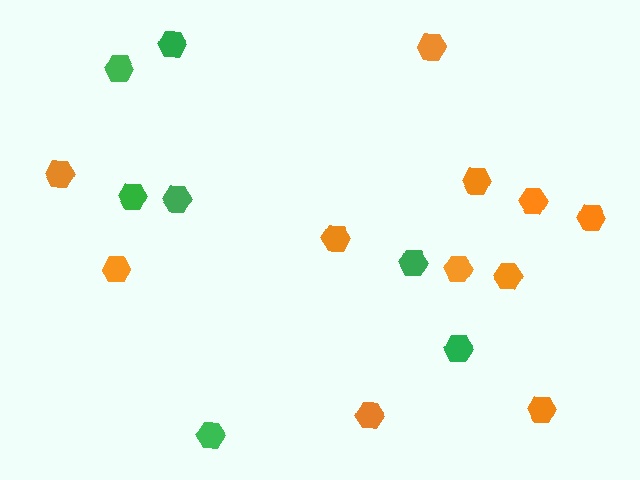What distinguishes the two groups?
There are 2 groups: one group of green hexagons (7) and one group of orange hexagons (11).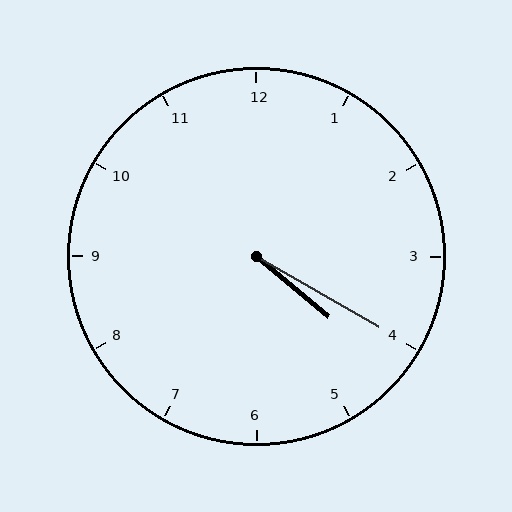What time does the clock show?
4:20.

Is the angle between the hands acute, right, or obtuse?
It is acute.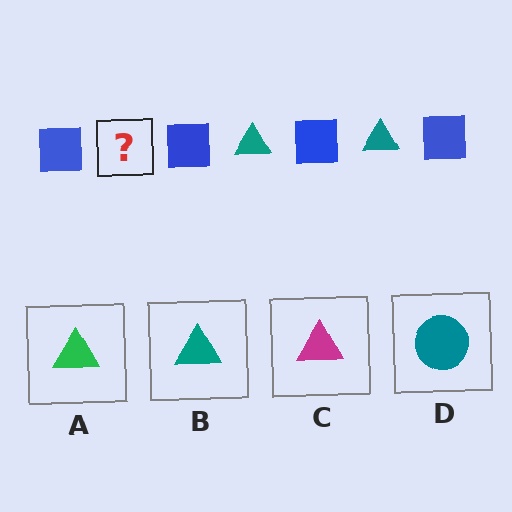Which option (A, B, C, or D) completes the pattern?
B.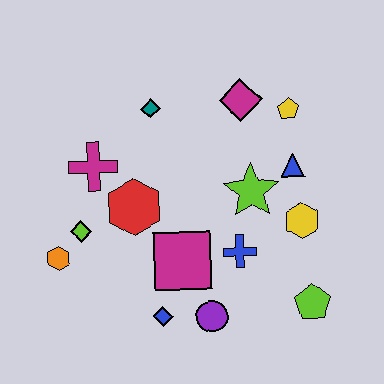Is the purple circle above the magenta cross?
No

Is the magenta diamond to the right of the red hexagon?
Yes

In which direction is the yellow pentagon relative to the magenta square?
The yellow pentagon is above the magenta square.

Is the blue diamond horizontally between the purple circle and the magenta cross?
Yes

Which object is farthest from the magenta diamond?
The orange hexagon is farthest from the magenta diamond.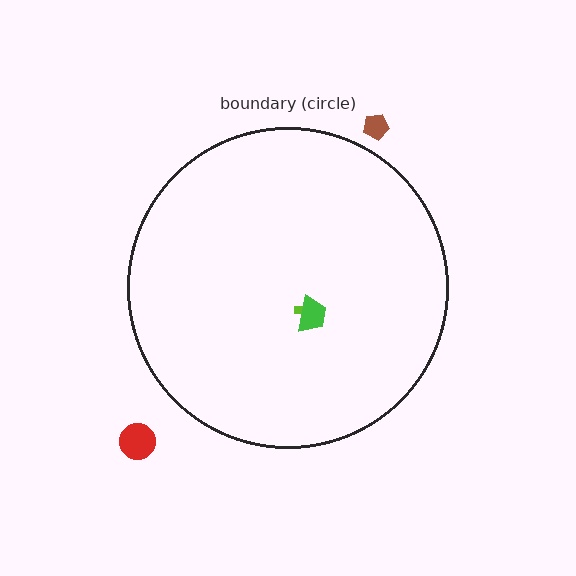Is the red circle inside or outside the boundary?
Outside.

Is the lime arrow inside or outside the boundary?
Inside.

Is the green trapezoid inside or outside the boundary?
Inside.